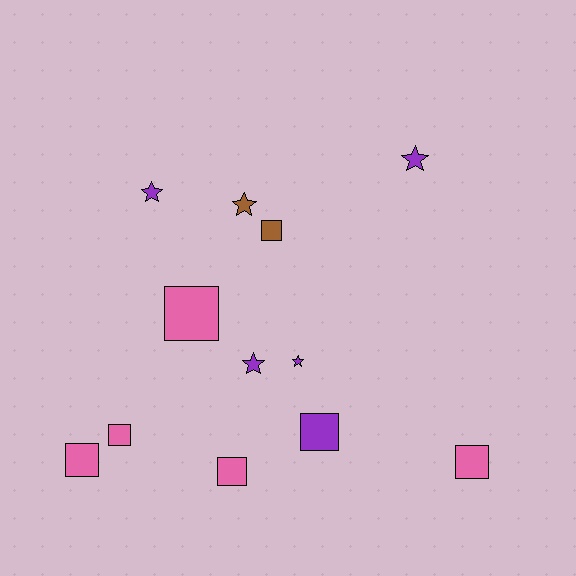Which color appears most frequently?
Purple, with 5 objects.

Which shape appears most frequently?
Square, with 7 objects.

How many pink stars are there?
There are no pink stars.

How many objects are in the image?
There are 12 objects.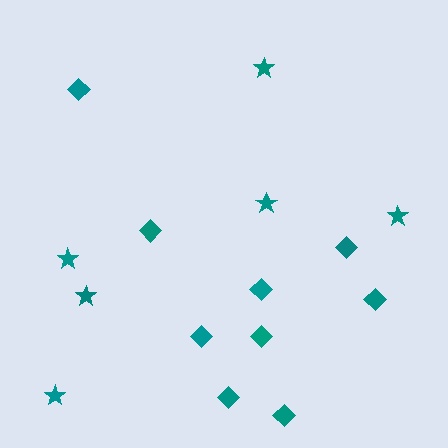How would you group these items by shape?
There are 2 groups: one group of diamonds (9) and one group of stars (6).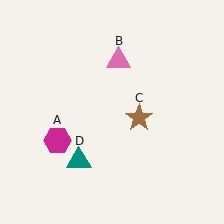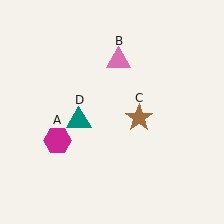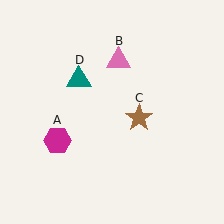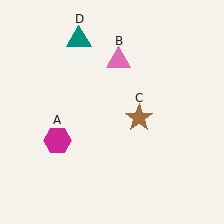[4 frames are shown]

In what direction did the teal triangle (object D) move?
The teal triangle (object D) moved up.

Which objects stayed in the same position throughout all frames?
Magenta hexagon (object A) and pink triangle (object B) and brown star (object C) remained stationary.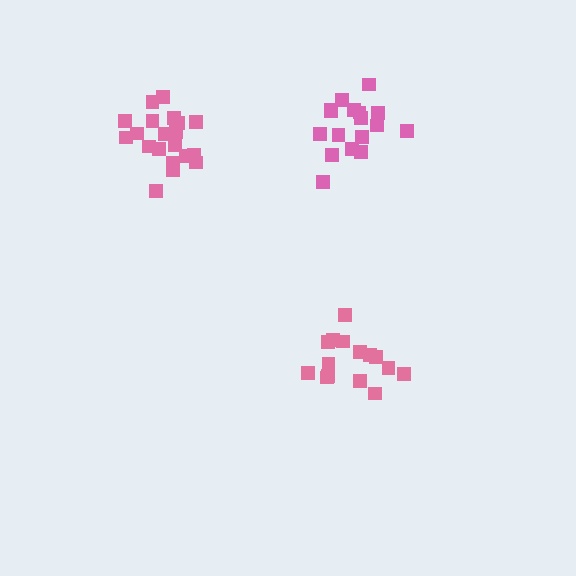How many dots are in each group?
Group 1: 21 dots, Group 2: 15 dots, Group 3: 17 dots (53 total).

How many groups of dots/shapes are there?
There are 3 groups.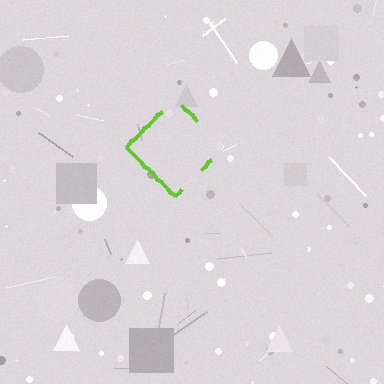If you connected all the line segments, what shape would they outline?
They would outline a diamond.